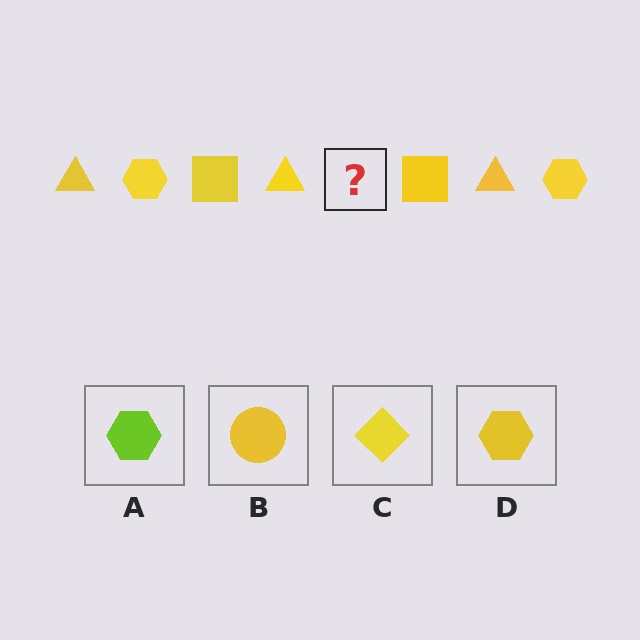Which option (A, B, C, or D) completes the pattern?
D.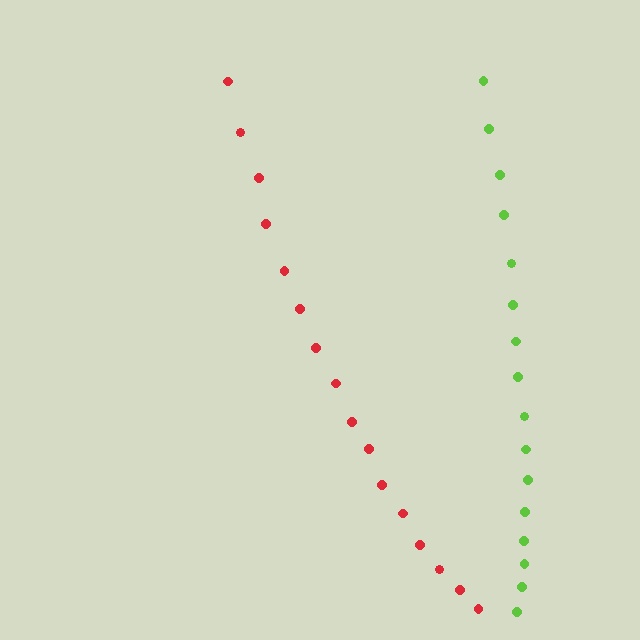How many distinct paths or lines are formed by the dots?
There are 2 distinct paths.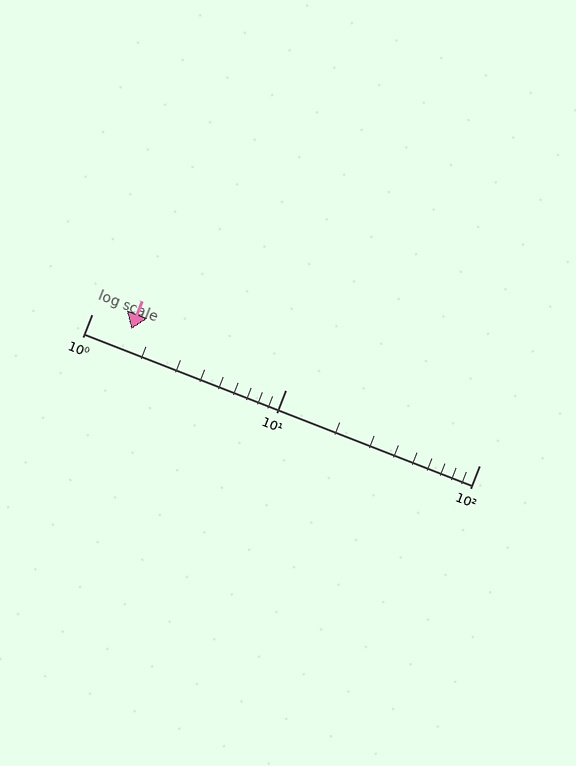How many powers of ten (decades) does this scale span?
The scale spans 2 decades, from 1 to 100.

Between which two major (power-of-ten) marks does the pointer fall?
The pointer is between 1 and 10.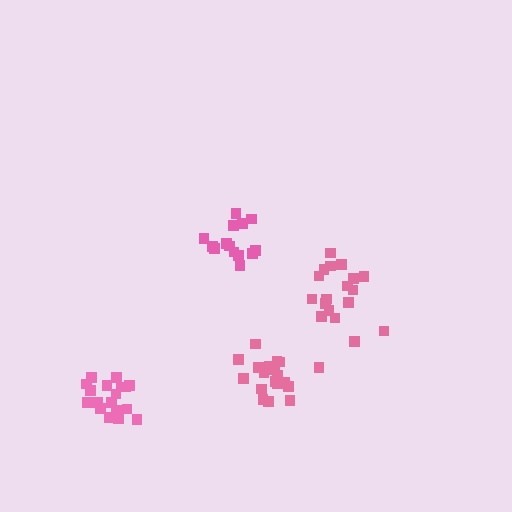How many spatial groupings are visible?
There are 4 spatial groupings.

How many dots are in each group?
Group 1: 18 dots, Group 2: 14 dots, Group 3: 20 dots, Group 4: 18 dots (70 total).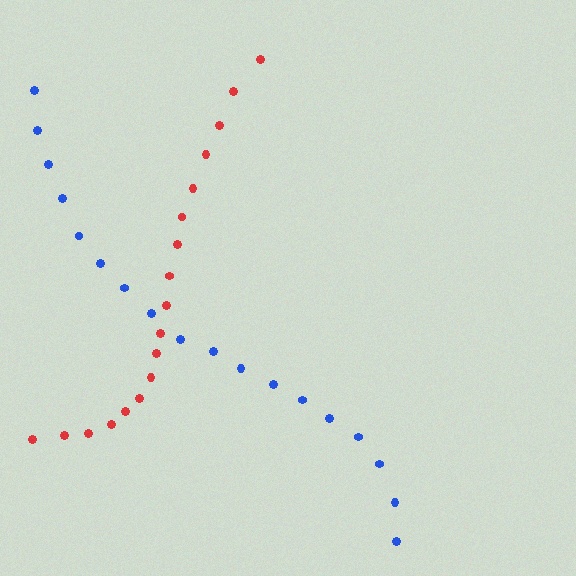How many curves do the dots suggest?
There are 2 distinct paths.